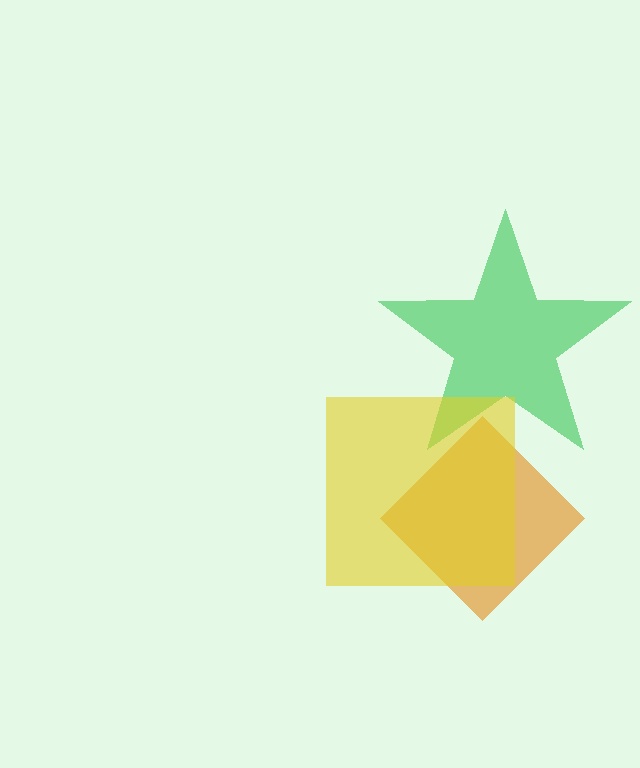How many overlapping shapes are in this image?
There are 3 overlapping shapes in the image.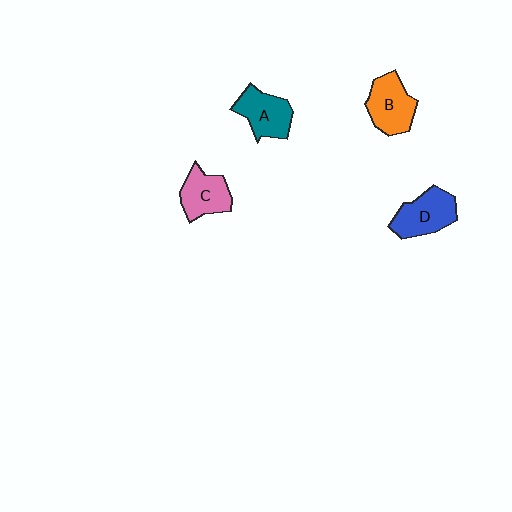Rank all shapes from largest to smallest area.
From largest to smallest: D (blue), B (orange), A (teal), C (pink).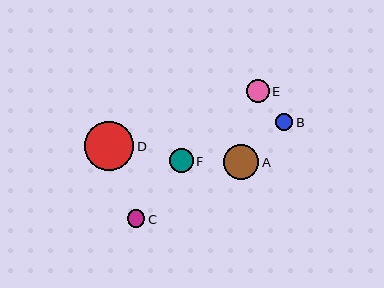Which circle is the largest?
Circle D is the largest with a size of approximately 49 pixels.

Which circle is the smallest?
Circle B is the smallest with a size of approximately 17 pixels.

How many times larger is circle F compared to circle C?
Circle F is approximately 1.4 times the size of circle C.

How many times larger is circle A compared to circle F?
Circle A is approximately 1.5 times the size of circle F.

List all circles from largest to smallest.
From largest to smallest: D, A, F, E, C, B.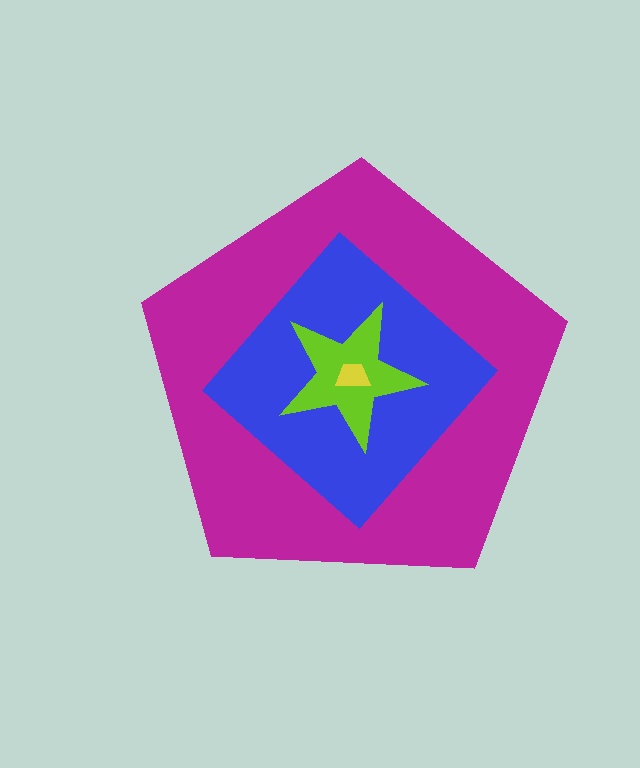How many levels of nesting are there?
4.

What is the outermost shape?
The magenta pentagon.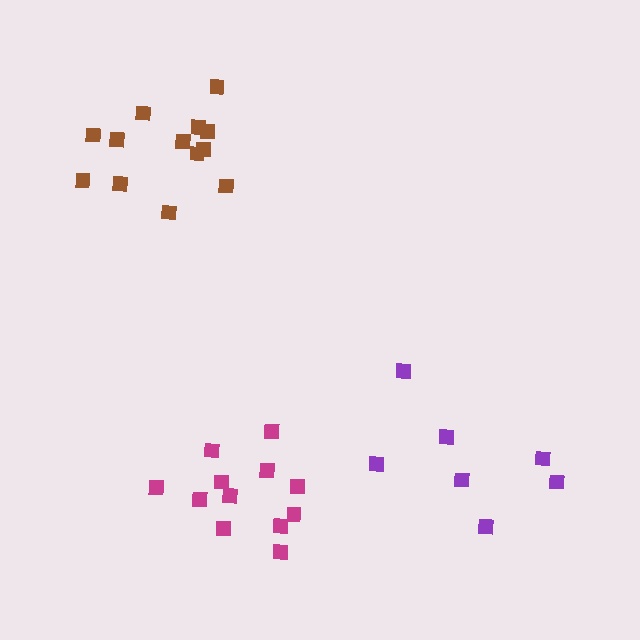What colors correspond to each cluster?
The clusters are colored: magenta, brown, purple.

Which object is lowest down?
The magenta cluster is bottommost.